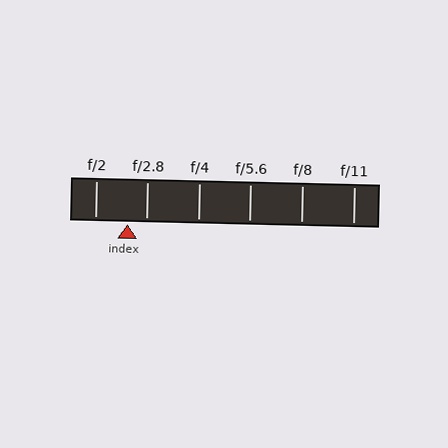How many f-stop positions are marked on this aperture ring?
There are 6 f-stop positions marked.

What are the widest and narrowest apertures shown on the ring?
The widest aperture shown is f/2 and the narrowest is f/11.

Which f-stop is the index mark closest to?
The index mark is closest to f/2.8.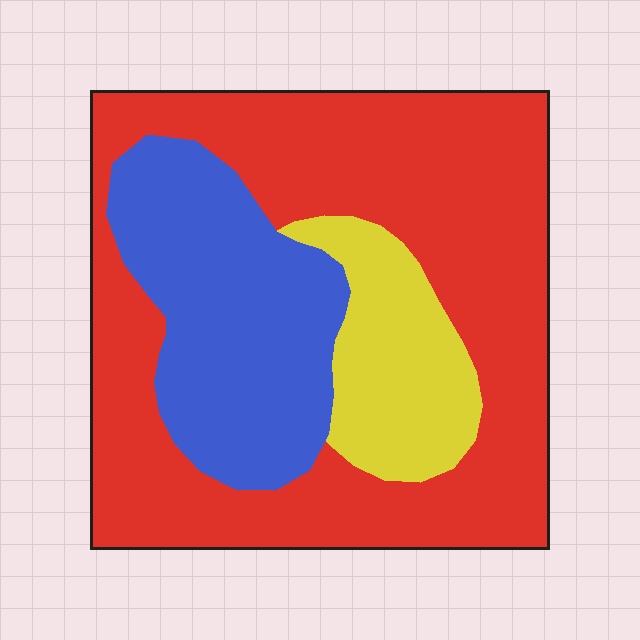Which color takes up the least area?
Yellow, at roughly 15%.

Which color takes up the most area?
Red, at roughly 60%.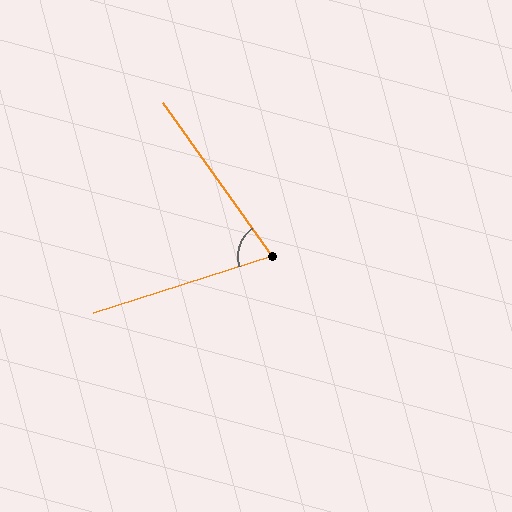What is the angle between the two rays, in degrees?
Approximately 72 degrees.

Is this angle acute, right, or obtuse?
It is acute.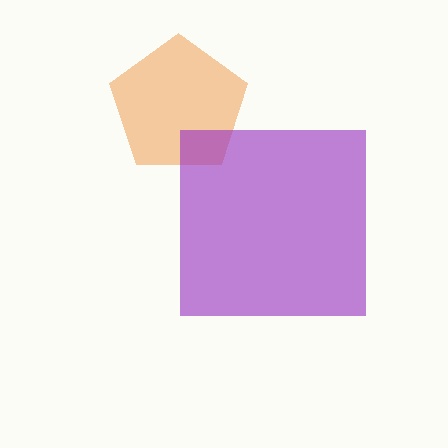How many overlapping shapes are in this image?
There are 2 overlapping shapes in the image.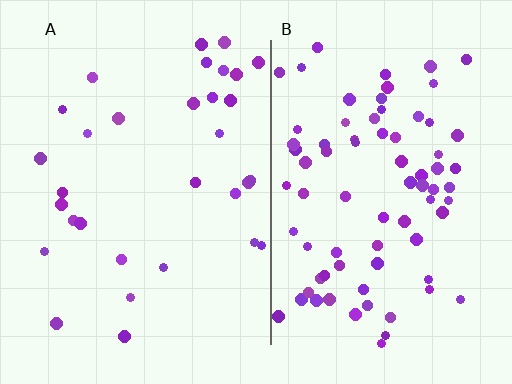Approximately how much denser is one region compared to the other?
Approximately 2.5× — region B over region A.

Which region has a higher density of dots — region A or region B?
B (the right).